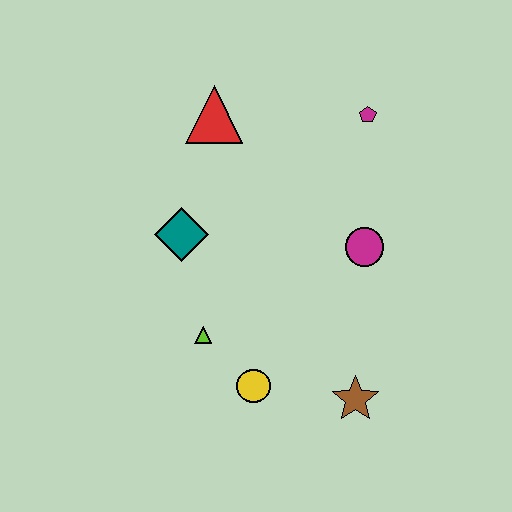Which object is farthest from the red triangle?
The brown star is farthest from the red triangle.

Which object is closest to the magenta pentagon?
The magenta circle is closest to the magenta pentagon.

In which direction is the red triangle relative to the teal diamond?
The red triangle is above the teal diamond.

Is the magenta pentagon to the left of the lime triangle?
No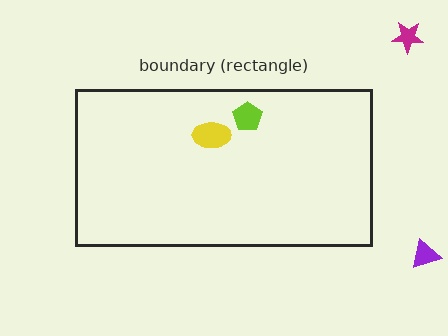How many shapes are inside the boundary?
2 inside, 2 outside.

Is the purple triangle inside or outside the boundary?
Outside.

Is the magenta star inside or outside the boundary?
Outside.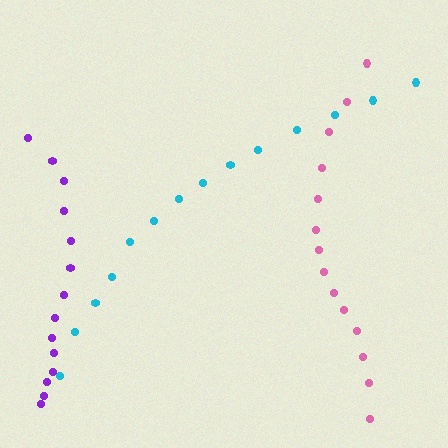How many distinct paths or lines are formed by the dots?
There are 3 distinct paths.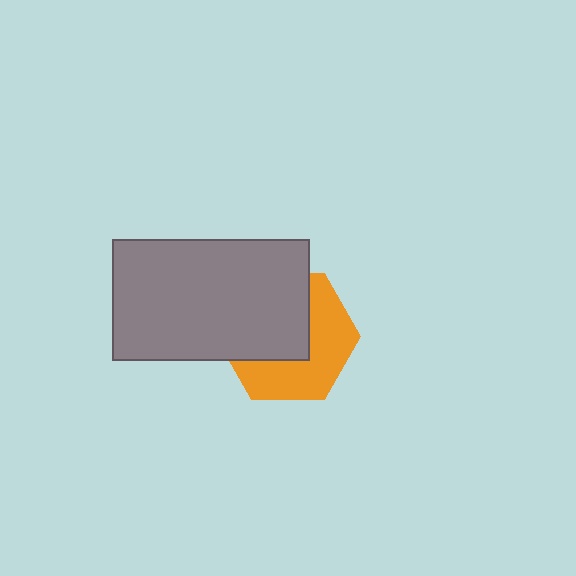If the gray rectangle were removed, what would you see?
You would see the complete orange hexagon.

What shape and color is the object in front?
The object in front is a gray rectangle.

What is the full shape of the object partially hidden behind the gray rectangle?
The partially hidden object is an orange hexagon.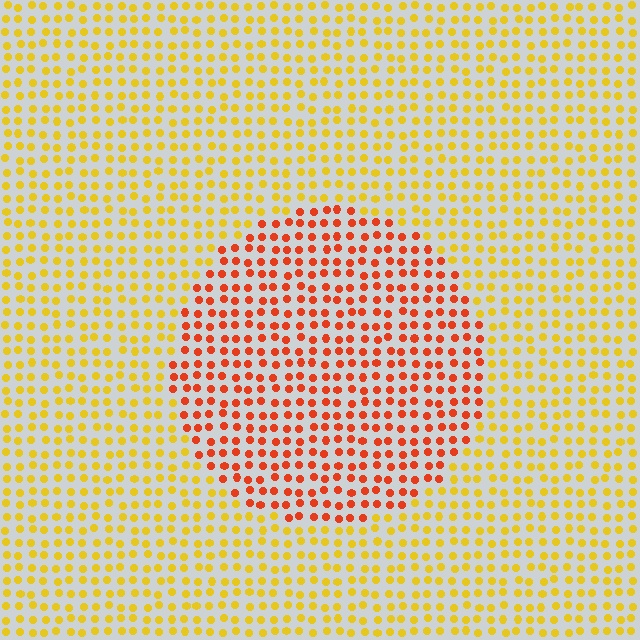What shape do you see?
I see a circle.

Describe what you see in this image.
The image is filled with small yellow elements in a uniform arrangement. A circle-shaped region is visible where the elements are tinted to a slightly different hue, forming a subtle color boundary.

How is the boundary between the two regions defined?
The boundary is defined purely by a slight shift in hue (about 42 degrees). Spacing, size, and orientation are identical on both sides.